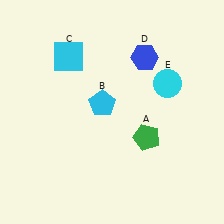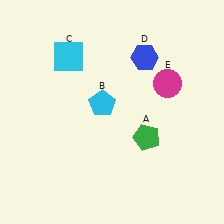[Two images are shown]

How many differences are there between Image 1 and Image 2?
There is 1 difference between the two images.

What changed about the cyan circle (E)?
In Image 1, E is cyan. In Image 2, it changed to magenta.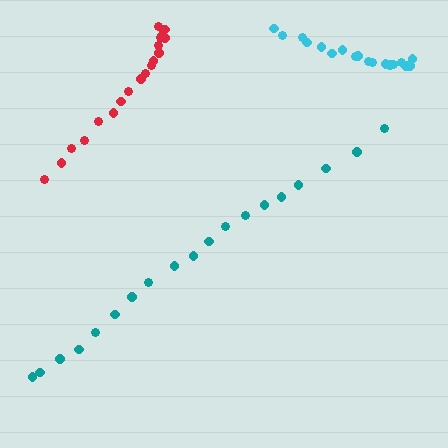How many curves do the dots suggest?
There are 3 distinct paths.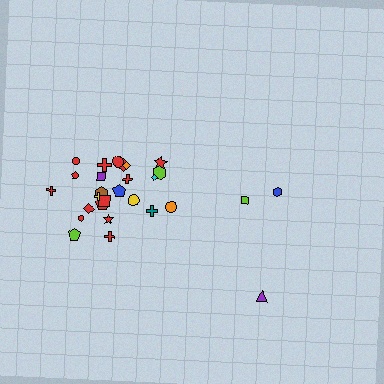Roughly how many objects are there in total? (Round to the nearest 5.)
Roughly 30 objects in total.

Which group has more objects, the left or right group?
The left group.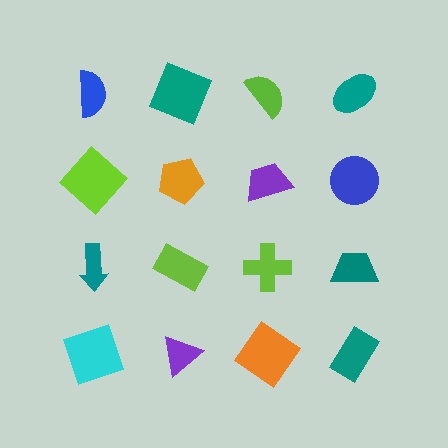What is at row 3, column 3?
A lime cross.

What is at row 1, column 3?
A lime semicircle.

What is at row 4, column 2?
A purple triangle.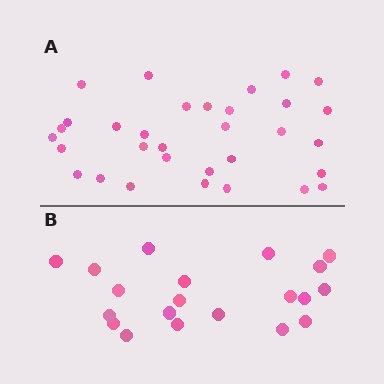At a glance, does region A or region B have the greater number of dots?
Region A (the top region) has more dots.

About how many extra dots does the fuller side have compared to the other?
Region A has roughly 12 or so more dots than region B.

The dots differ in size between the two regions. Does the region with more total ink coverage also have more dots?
No. Region B has more total ink coverage because its dots are larger, but region A actually contains more individual dots. Total area can be misleading — the number of items is what matters here.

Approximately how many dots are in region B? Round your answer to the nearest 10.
About 20 dots.